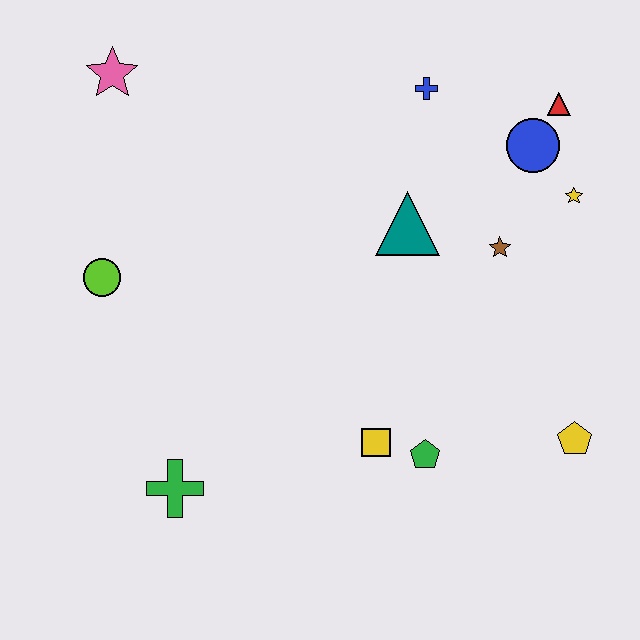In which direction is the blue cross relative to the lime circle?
The blue cross is to the right of the lime circle.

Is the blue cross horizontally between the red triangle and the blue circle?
No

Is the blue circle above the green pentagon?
Yes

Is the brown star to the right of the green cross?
Yes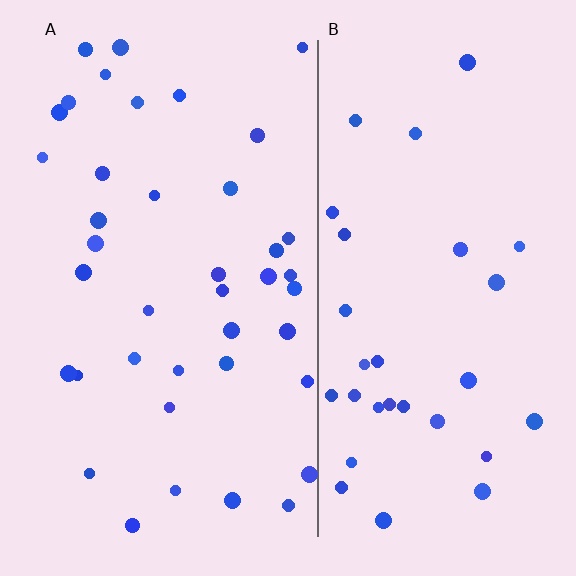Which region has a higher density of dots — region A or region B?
A (the left).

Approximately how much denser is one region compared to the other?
Approximately 1.3× — region A over region B.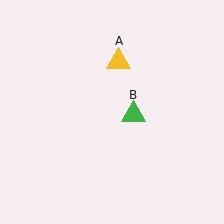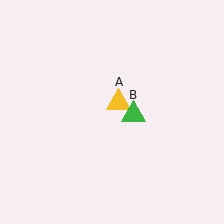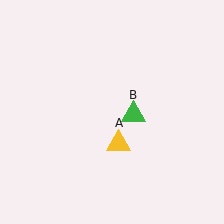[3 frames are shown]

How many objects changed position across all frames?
1 object changed position: yellow triangle (object A).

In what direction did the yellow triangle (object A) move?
The yellow triangle (object A) moved down.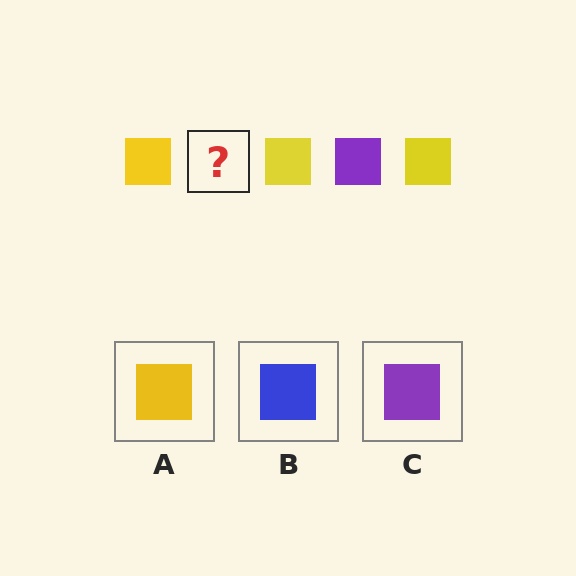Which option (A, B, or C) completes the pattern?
C.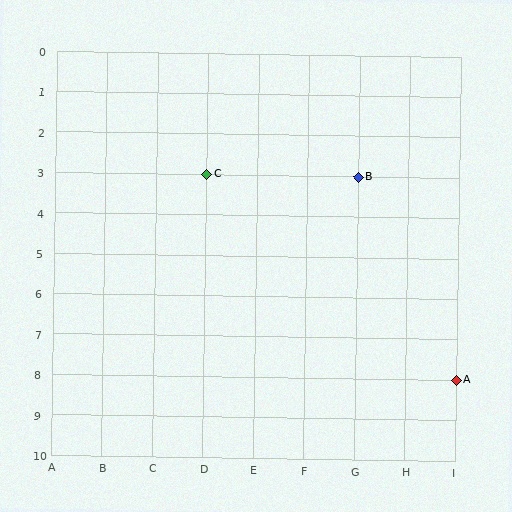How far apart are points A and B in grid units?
Points A and B are 2 columns and 5 rows apart (about 5.4 grid units diagonally).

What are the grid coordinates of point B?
Point B is at grid coordinates (G, 3).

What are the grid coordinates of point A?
Point A is at grid coordinates (I, 8).